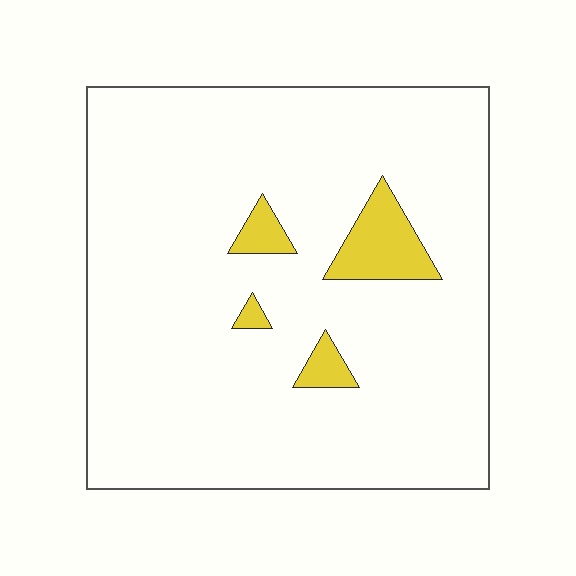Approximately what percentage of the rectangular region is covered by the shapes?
Approximately 5%.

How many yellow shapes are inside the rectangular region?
4.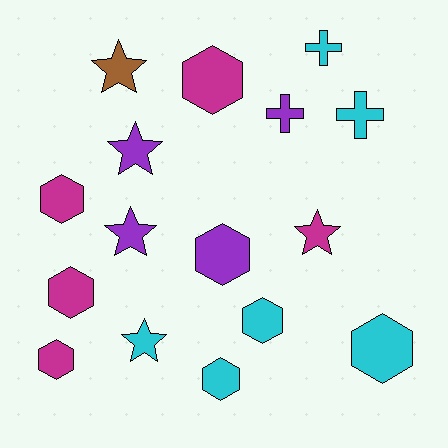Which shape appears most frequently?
Hexagon, with 8 objects.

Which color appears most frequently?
Cyan, with 6 objects.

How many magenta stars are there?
There is 1 magenta star.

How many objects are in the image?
There are 16 objects.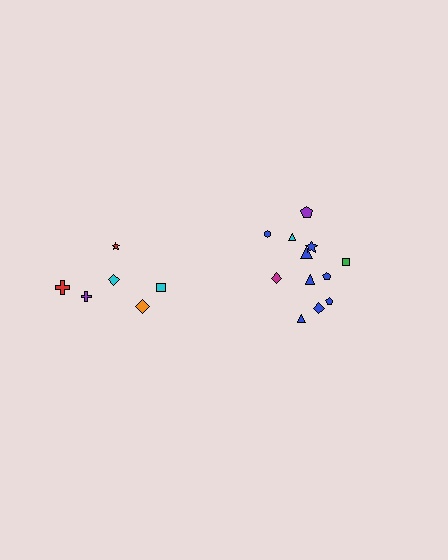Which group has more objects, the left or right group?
The right group.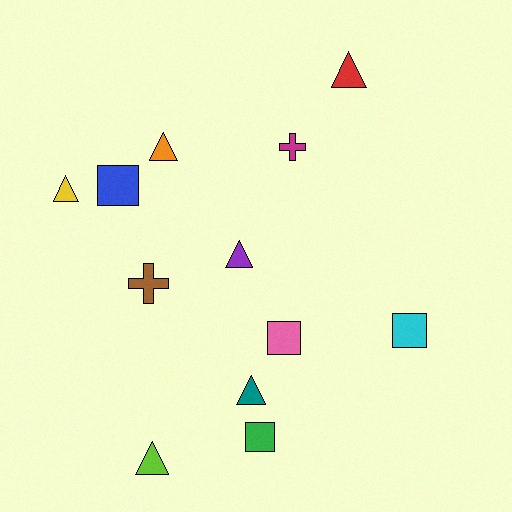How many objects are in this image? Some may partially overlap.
There are 12 objects.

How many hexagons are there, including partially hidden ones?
There are no hexagons.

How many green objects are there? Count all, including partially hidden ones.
There is 1 green object.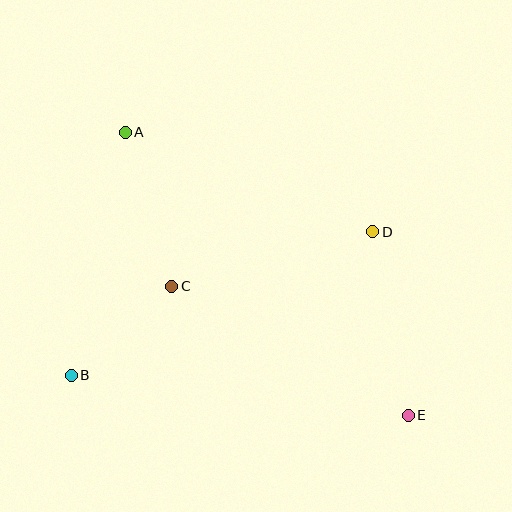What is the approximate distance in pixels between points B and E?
The distance between B and E is approximately 339 pixels.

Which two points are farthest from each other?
Points A and E are farthest from each other.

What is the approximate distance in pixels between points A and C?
The distance between A and C is approximately 160 pixels.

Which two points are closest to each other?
Points B and C are closest to each other.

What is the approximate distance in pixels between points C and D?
The distance between C and D is approximately 208 pixels.